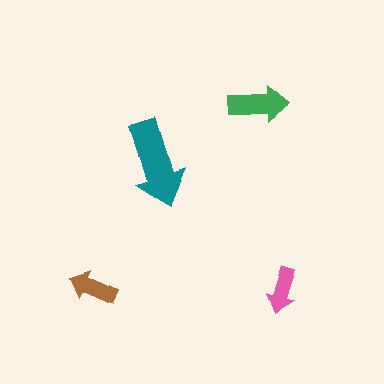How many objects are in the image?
There are 4 objects in the image.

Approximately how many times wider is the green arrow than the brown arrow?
About 1.5 times wider.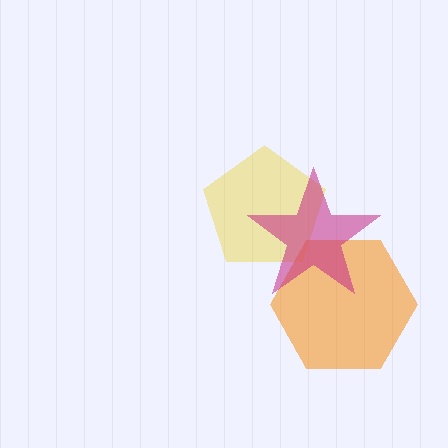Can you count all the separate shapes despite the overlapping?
Yes, there are 3 separate shapes.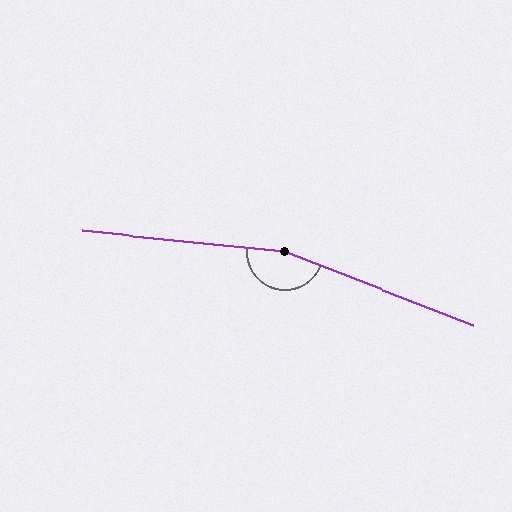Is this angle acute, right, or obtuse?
It is obtuse.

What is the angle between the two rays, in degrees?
Approximately 165 degrees.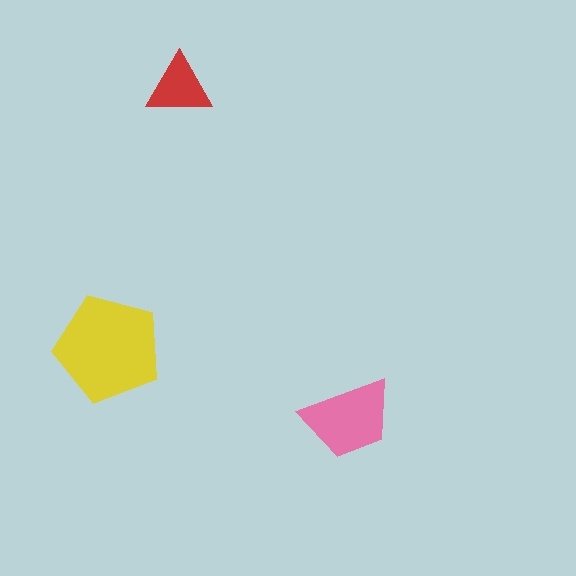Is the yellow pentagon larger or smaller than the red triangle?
Larger.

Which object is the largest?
The yellow pentagon.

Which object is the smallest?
The red triangle.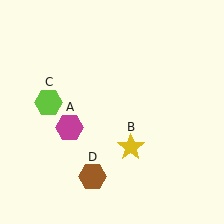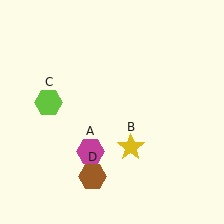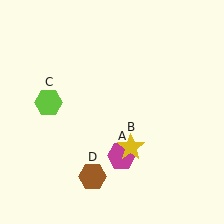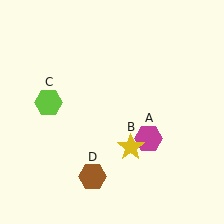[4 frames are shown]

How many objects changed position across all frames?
1 object changed position: magenta hexagon (object A).